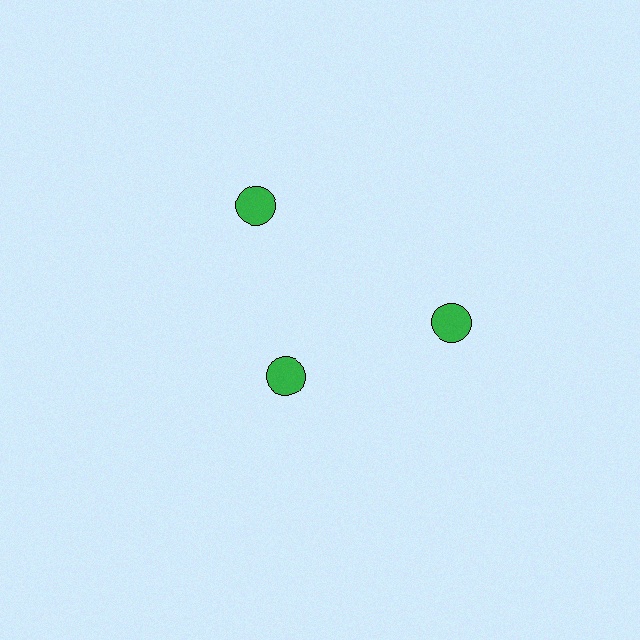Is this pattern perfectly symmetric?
No. The 3 green circles are arranged in a ring, but one element near the 7 o'clock position is pulled inward toward the center, breaking the 3-fold rotational symmetry.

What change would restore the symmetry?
The symmetry would be restored by moving it outward, back onto the ring so that all 3 circles sit at equal angles and equal distance from the center.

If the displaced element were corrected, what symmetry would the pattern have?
It would have 3-fold rotational symmetry — the pattern would map onto itself every 120 degrees.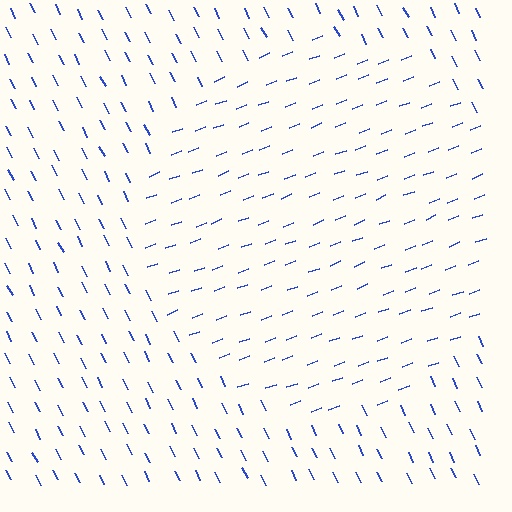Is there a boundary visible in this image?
Yes, there is a texture boundary formed by a change in line orientation.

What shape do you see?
I see a circle.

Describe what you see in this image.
The image is filled with small blue line segments. A circle region in the image has lines oriented differently from the surrounding lines, creating a visible texture boundary.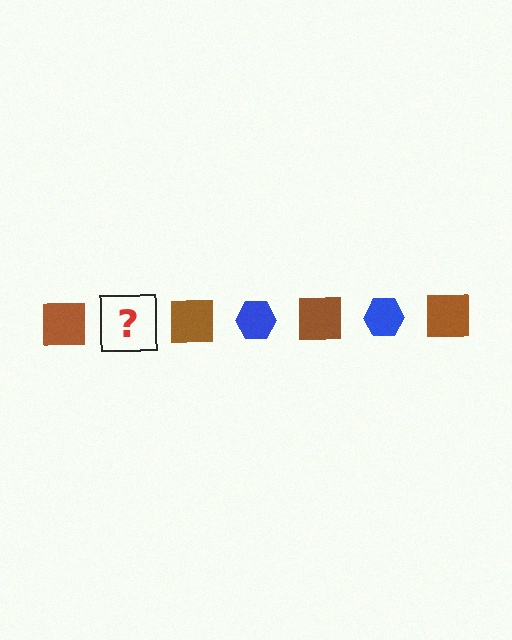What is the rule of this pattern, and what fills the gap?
The rule is that the pattern alternates between brown square and blue hexagon. The gap should be filled with a blue hexagon.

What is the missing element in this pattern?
The missing element is a blue hexagon.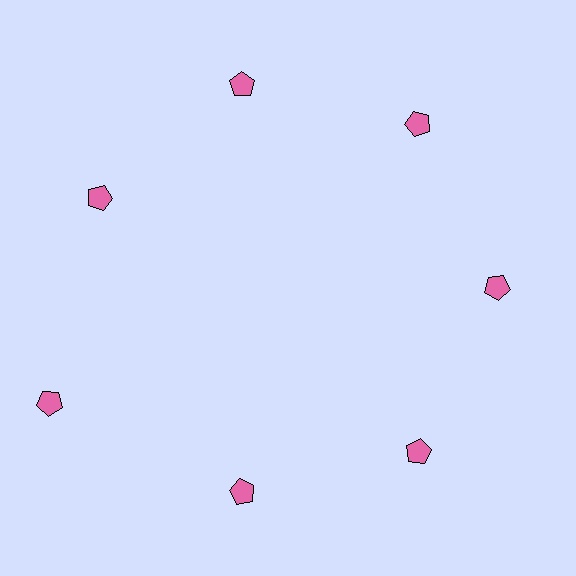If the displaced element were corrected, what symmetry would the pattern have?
It would have 7-fold rotational symmetry — the pattern would map onto itself every 51 degrees.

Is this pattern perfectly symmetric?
No. The 7 pink pentagons are arranged in a ring, but one element near the 8 o'clock position is pushed outward from the center, breaking the 7-fold rotational symmetry.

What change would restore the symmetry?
The symmetry would be restored by moving it inward, back onto the ring so that all 7 pentagons sit at equal angles and equal distance from the center.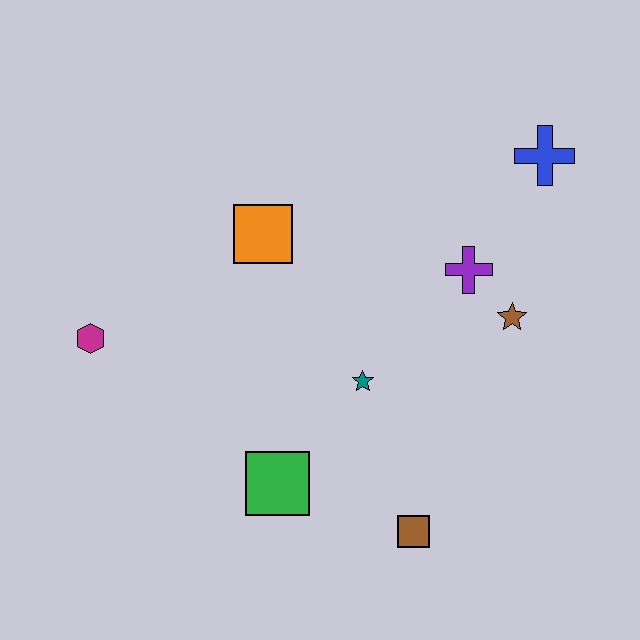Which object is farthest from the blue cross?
The magenta hexagon is farthest from the blue cross.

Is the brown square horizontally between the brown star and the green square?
Yes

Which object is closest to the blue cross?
The purple cross is closest to the blue cross.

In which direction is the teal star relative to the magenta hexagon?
The teal star is to the right of the magenta hexagon.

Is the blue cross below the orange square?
No